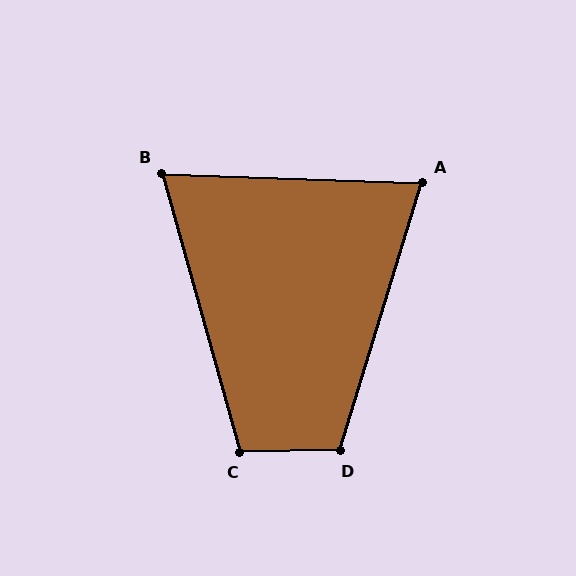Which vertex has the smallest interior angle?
B, at approximately 72 degrees.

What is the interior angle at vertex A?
Approximately 75 degrees (acute).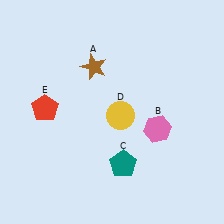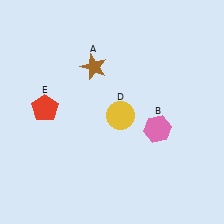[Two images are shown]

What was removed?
The teal pentagon (C) was removed in Image 2.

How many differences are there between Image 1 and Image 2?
There is 1 difference between the two images.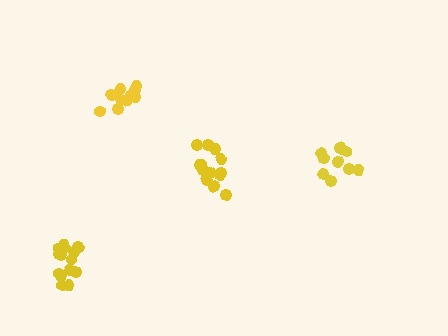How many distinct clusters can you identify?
There are 4 distinct clusters.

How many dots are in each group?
Group 1: 13 dots, Group 2: 14 dots, Group 3: 13 dots, Group 4: 9 dots (49 total).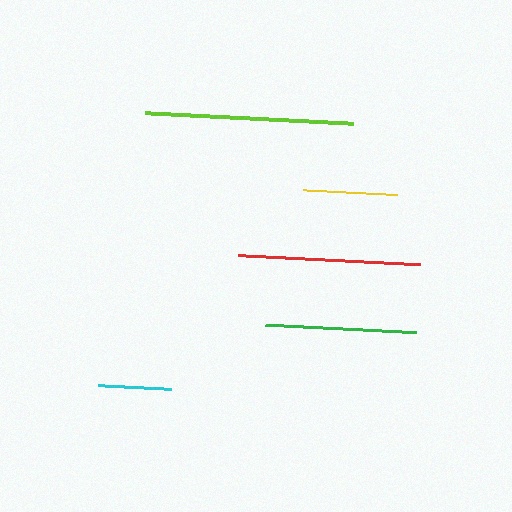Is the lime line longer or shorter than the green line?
The lime line is longer than the green line.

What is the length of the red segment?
The red segment is approximately 182 pixels long.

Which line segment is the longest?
The lime line is the longest at approximately 208 pixels.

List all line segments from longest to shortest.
From longest to shortest: lime, red, green, yellow, cyan.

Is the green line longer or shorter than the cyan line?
The green line is longer than the cyan line.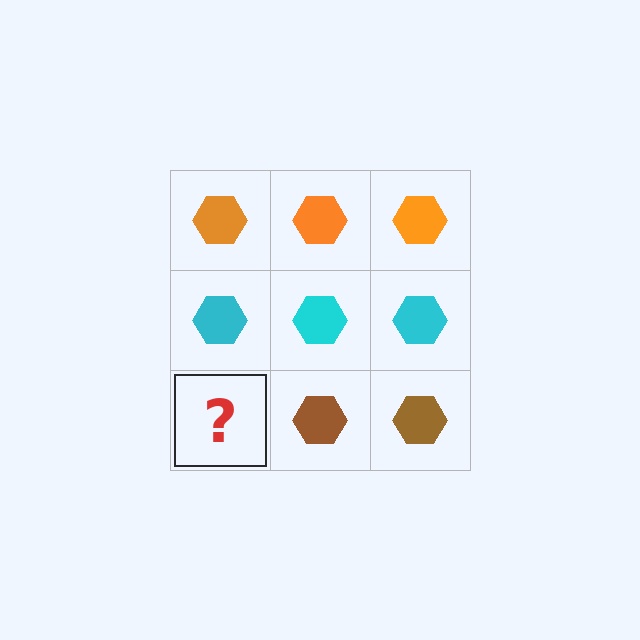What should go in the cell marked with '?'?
The missing cell should contain a brown hexagon.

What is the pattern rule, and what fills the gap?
The rule is that each row has a consistent color. The gap should be filled with a brown hexagon.